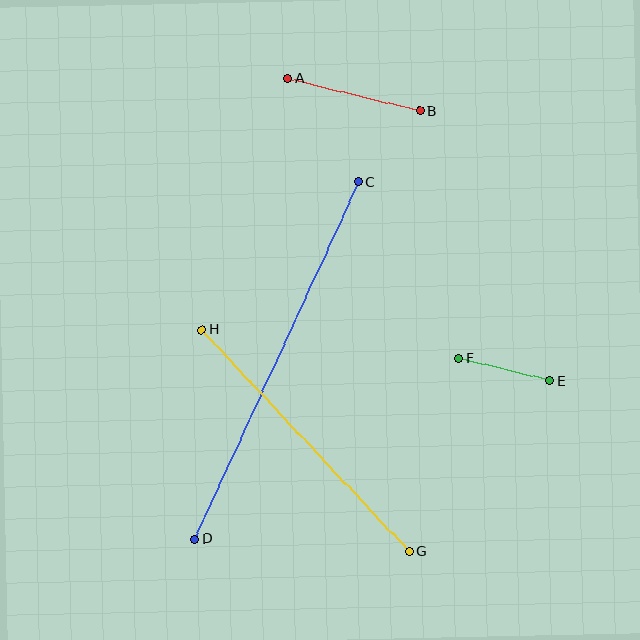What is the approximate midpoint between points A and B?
The midpoint is at approximately (354, 94) pixels.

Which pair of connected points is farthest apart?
Points C and D are farthest apart.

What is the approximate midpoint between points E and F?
The midpoint is at approximately (504, 370) pixels.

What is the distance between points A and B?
The distance is approximately 136 pixels.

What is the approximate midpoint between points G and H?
The midpoint is at approximately (306, 441) pixels.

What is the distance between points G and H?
The distance is approximately 303 pixels.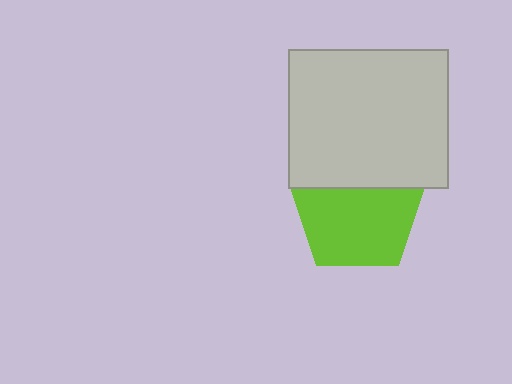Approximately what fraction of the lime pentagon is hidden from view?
Roughly 30% of the lime pentagon is hidden behind the light gray rectangle.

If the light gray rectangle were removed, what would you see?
You would see the complete lime pentagon.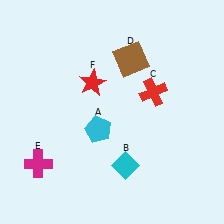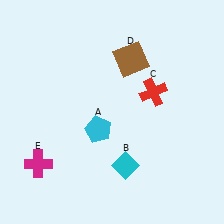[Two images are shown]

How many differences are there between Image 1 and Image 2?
There is 1 difference between the two images.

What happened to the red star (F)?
The red star (F) was removed in Image 2. It was in the top-left area of Image 1.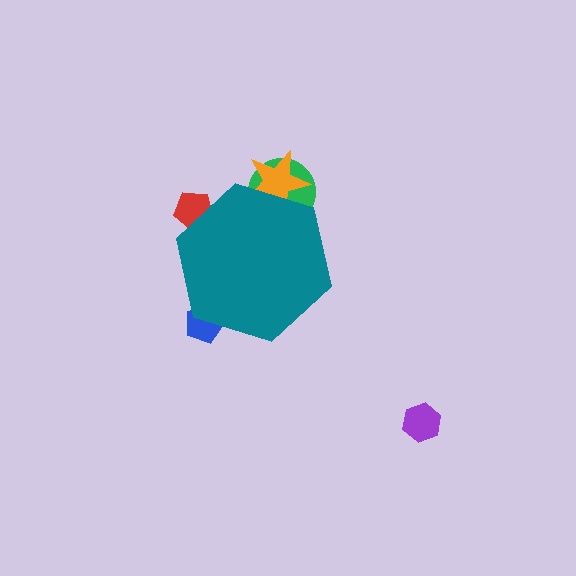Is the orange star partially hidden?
Yes, the orange star is partially hidden behind the teal hexagon.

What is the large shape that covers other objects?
A teal hexagon.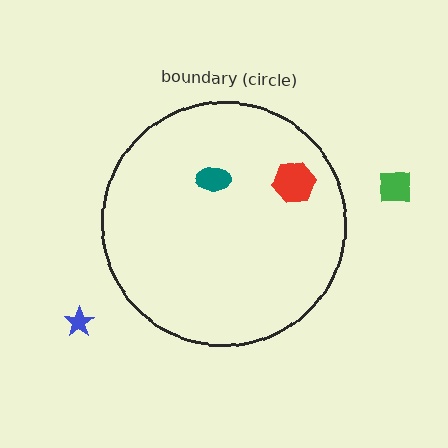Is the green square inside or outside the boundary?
Outside.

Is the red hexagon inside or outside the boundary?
Inside.